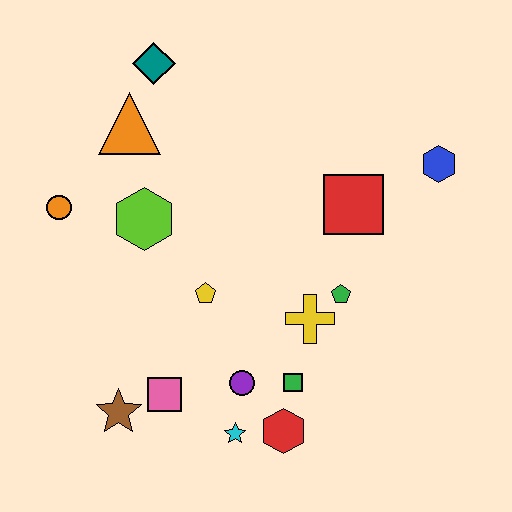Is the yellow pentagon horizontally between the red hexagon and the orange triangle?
Yes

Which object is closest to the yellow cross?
The green pentagon is closest to the yellow cross.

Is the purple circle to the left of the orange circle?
No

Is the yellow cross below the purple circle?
No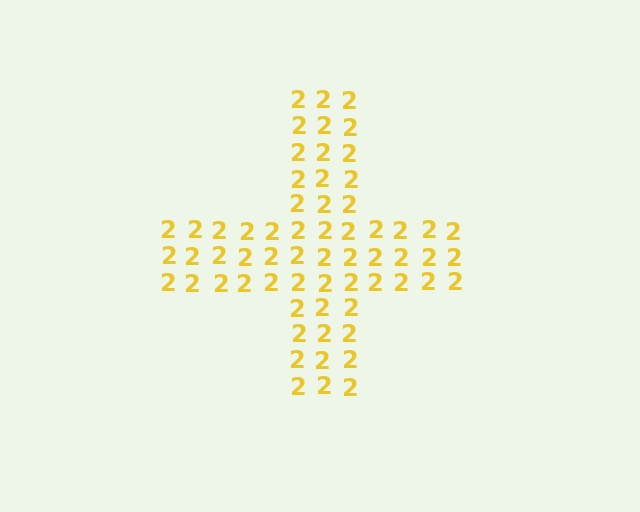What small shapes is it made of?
It is made of small digit 2's.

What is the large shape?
The large shape is a cross.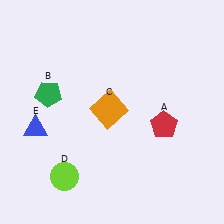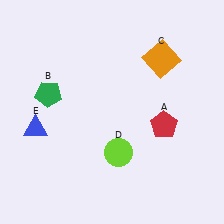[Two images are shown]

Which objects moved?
The objects that moved are: the orange square (C), the lime circle (D).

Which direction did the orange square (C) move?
The orange square (C) moved right.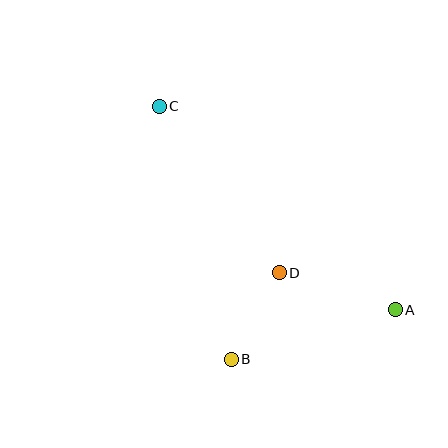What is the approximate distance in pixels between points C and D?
The distance between C and D is approximately 205 pixels.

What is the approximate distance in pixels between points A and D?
The distance between A and D is approximately 122 pixels.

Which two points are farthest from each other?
Points A and C are farthest from each other.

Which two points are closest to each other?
Points B and D are closest to each other.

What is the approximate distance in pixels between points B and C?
The distance between B and C is approximately 263 pixels.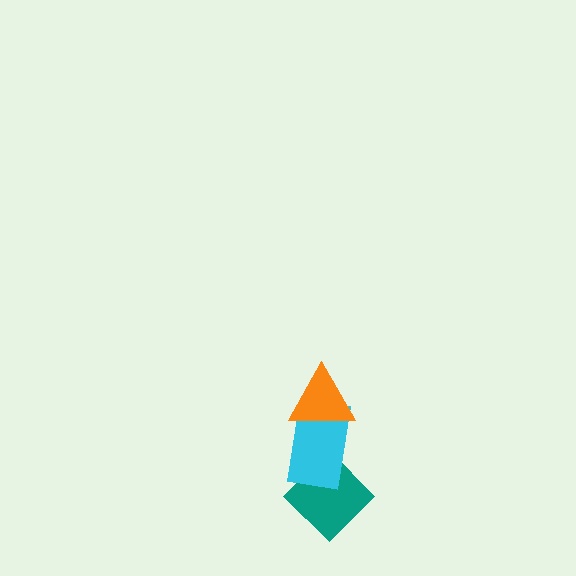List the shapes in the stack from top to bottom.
From top to bottom: the orange triangle, the cyan rectangle, the teal diamond.